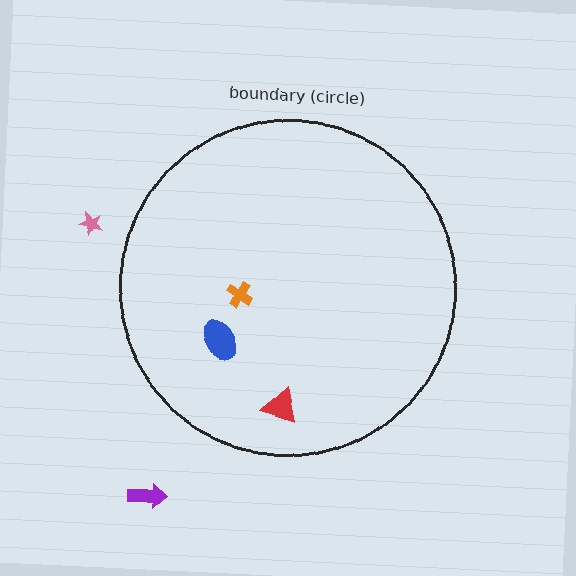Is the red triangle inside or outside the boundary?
Inside.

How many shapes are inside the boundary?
3 inside, 2 outside.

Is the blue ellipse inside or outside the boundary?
Inside.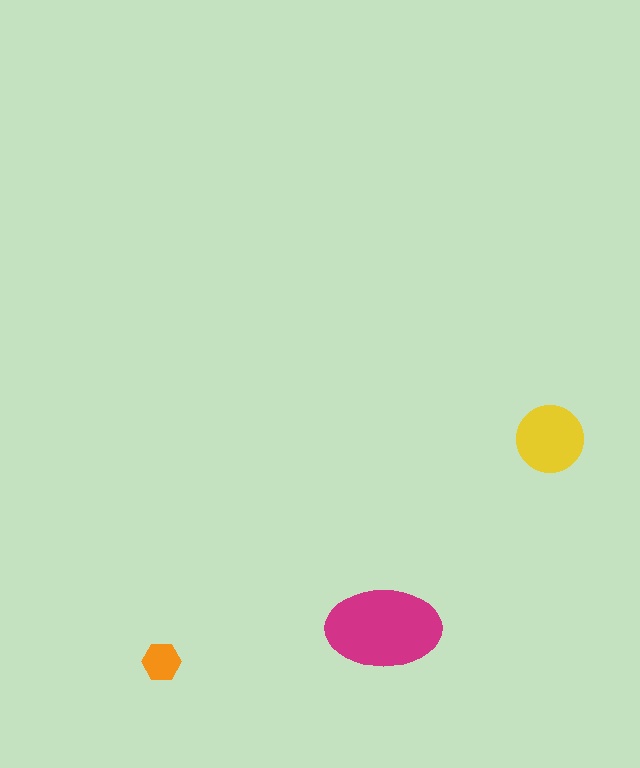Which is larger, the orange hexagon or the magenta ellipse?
The magenta ellipse.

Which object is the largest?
The magenta ellipse.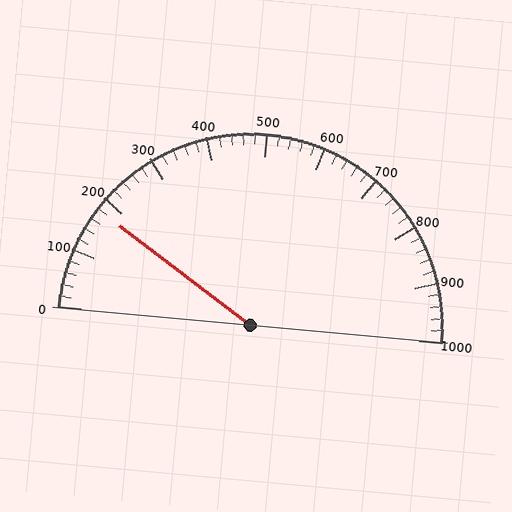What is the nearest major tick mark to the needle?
The nearest major tick mark is 200.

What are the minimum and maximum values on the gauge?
The gauge ranges from 0 to 1000.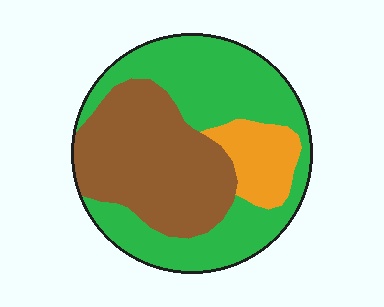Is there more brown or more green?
Green.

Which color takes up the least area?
Orange, at roughly 10%.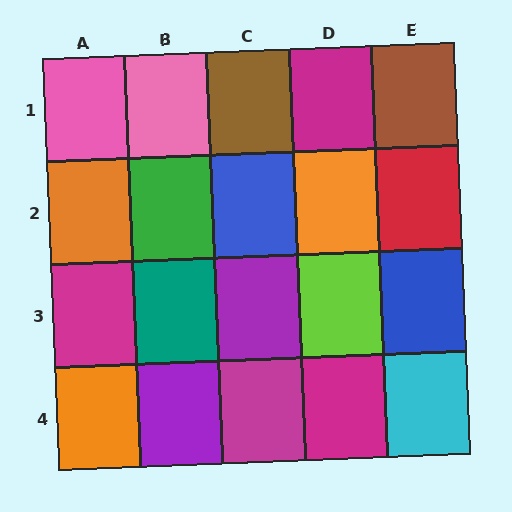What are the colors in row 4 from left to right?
Orange, purple, magenta, magenta, cyan.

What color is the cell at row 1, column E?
Brown.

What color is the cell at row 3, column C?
Purple.